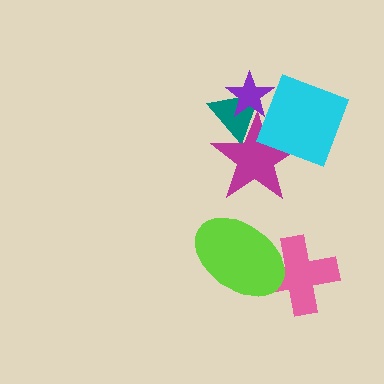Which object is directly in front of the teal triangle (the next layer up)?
The purple star is directly in front of the teal triangle.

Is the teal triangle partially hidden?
Yes, it is partially covered by another shape.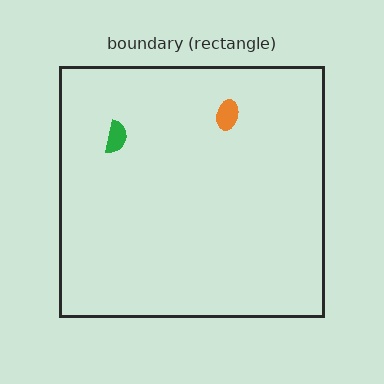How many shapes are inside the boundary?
2 inside, 0 outside.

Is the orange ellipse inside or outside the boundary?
Inside.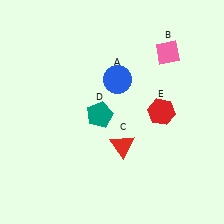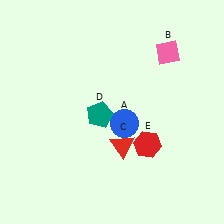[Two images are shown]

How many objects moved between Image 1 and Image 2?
2 objects moved between the two images.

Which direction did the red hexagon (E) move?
The red hexagon (E) moved down.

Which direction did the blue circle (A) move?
The blue circle (A) moved down.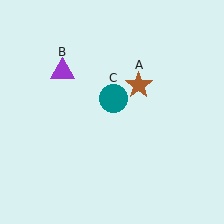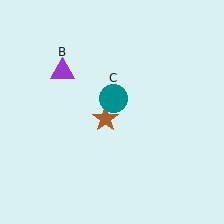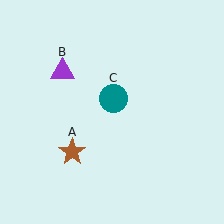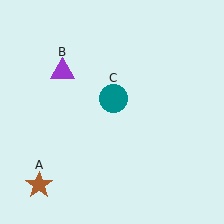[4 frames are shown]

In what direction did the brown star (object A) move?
The brown star (object A) moved down and to the left.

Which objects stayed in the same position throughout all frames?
Purple triangle (object B) and teal circle (object C) remained stationary.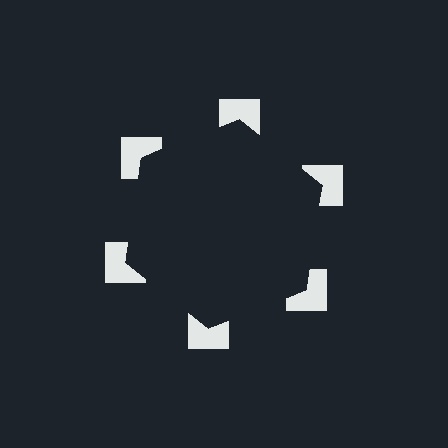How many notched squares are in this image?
There are 6 — one at each vertex of the illusory hexagon.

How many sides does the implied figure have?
6 sides.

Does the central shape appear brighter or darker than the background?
It typically appears slightly darker than the background, even though no actual brightness change is drawn.